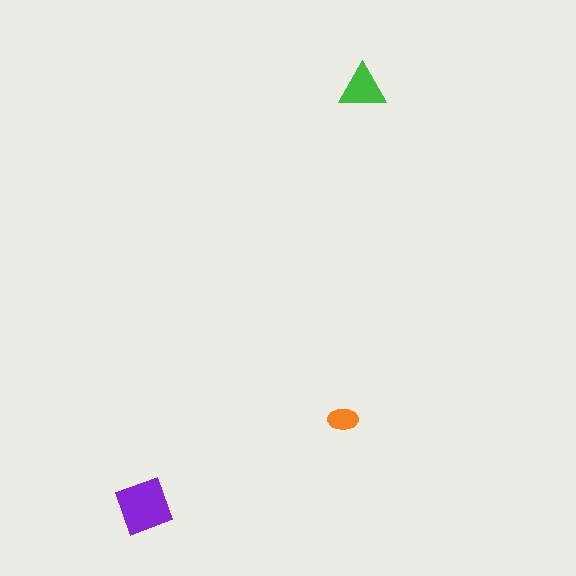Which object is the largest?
The purple square.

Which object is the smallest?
The orange ellipse.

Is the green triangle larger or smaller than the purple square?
Smaller.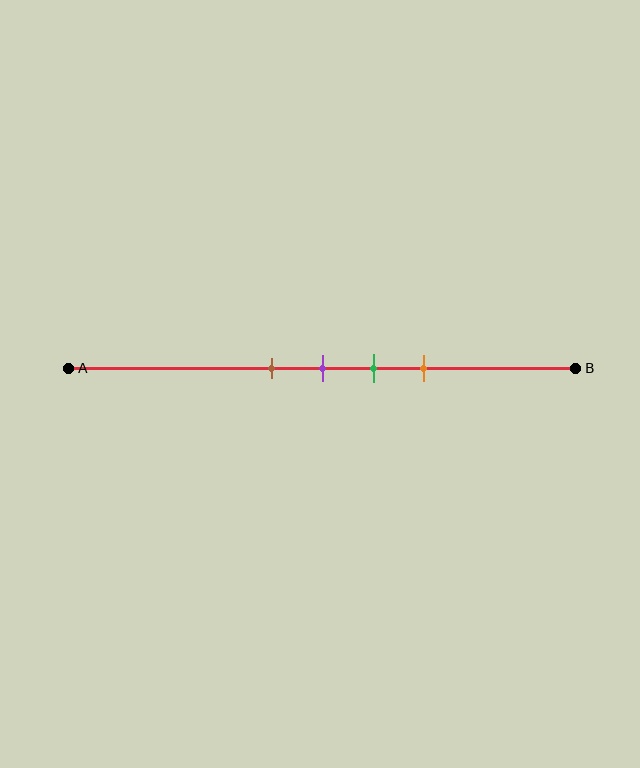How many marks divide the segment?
There are 4 marks dividing the segment.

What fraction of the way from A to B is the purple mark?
The purple mark is approximately 50% (0.5) of the way from A to B.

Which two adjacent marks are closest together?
The brown and purple marks are the closest adjacent pair.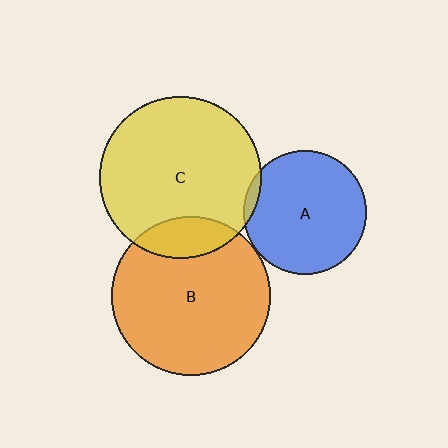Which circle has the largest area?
Circle C (yellow).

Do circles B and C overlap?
Yes.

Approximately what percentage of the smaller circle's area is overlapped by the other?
Approximately 15%.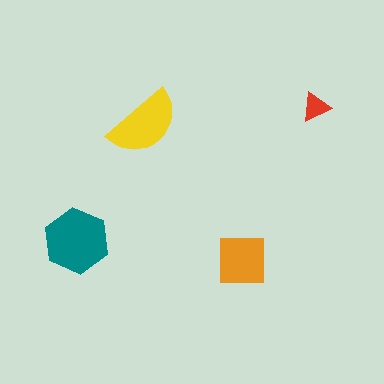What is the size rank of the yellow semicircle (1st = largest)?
2nd.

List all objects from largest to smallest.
The teal hexagon, the yellow semicircle, the orange square, the red triangle.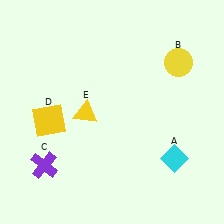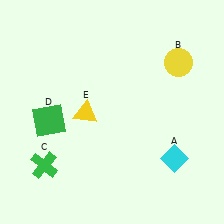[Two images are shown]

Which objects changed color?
C changed from purple to green. D changed from yellow to green.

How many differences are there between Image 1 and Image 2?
There are 2 differences between the two images.